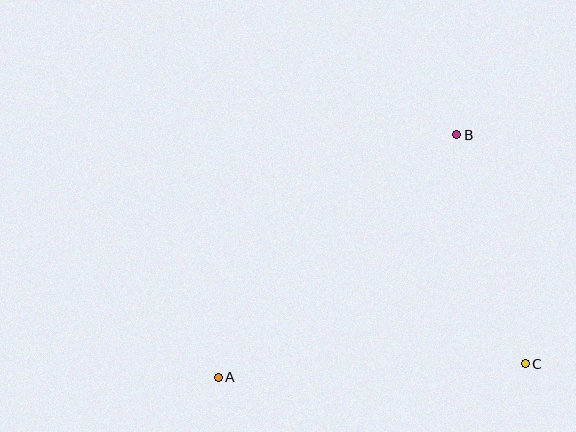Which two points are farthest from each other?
Points A and B are farthest from each other.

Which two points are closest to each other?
Points B and C are closest to each other.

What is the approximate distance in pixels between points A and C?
The distance between A and C is approximately 308 pixels.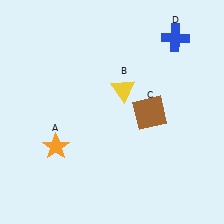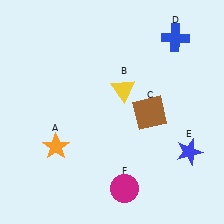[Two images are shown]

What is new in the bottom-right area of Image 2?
A magenta circle (F) was added in the bottom-right area of Image 2.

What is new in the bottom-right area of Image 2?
A blue star (E) was added in the bottom-right area of Image 2.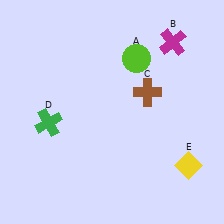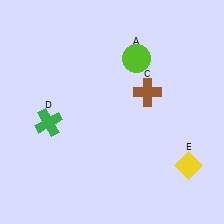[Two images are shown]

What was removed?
The magenta cross (B) was removed in Image 2.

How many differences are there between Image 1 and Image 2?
There is 1 difference between the two images.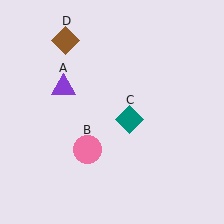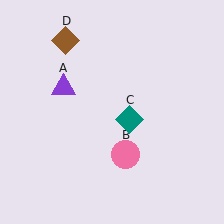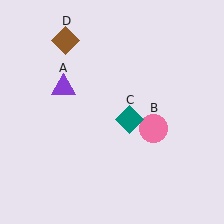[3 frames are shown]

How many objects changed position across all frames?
1 object changed position: pink circle (object B).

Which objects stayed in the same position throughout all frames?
Purple triangle (object A) and teal diamond (object C) and brown diamond (object D) remained stationary.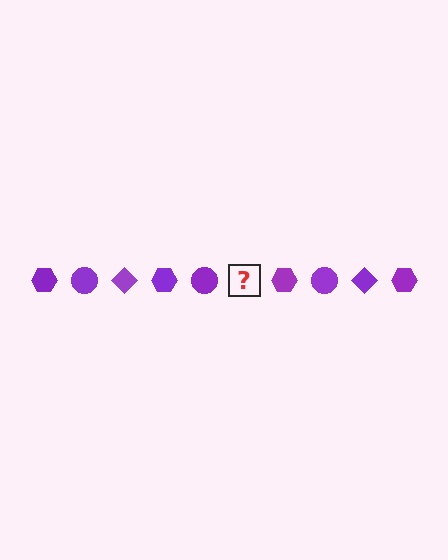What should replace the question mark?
The question mark should be replaced with a purple diamond.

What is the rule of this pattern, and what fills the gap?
The rule is that the pattern cycles through hexagon, circle, diamond shapes in purple. The gap should be filled with a purple diamond.